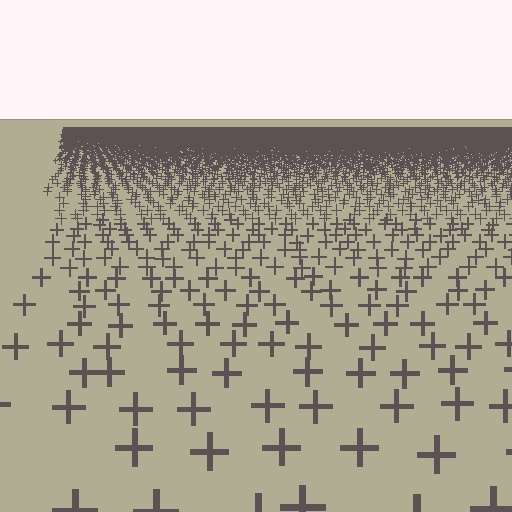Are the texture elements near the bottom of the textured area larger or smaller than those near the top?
Larger. Near the bottom, elements are closer to the viewer and appear at a bigger on-screen size.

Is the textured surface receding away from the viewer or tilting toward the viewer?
The surface is receding away from the viewer. Texture elements get smaller and denser toward the top.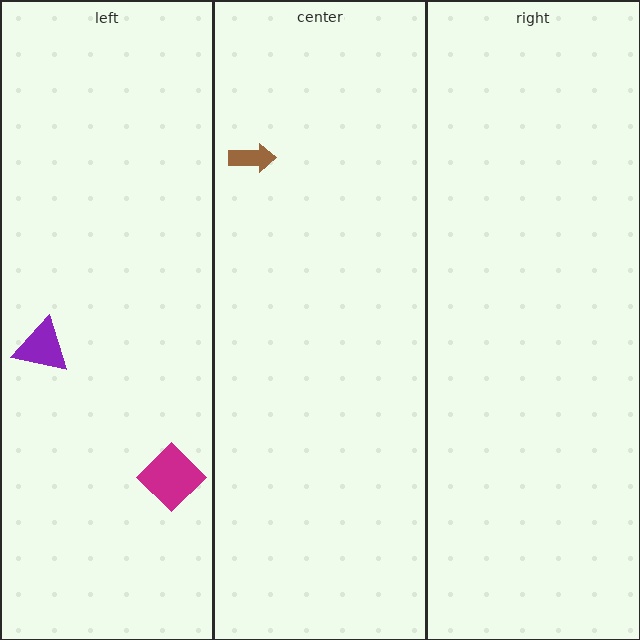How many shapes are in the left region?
2.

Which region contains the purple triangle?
The left region.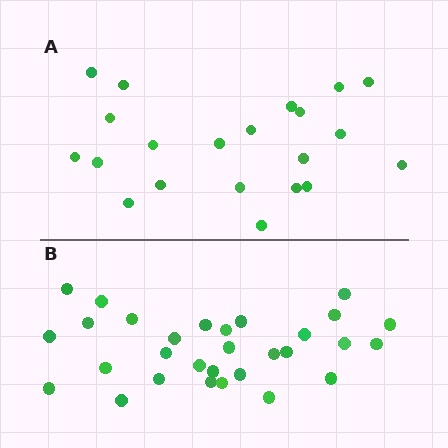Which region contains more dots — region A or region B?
Region B (the bottom region) has more dots.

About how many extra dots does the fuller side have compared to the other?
Region B has roughly 8 or so more dots than region A.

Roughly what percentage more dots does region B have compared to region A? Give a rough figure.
About 45% more.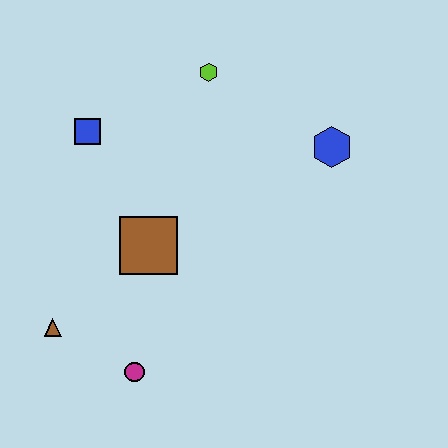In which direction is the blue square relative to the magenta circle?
The blue square is above the magenta circle.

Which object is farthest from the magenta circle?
The lime hexagon is farthest from the magenta circle.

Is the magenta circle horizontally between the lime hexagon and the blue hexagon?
No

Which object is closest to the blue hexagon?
The lime hexagon is closest to the blue hexagon.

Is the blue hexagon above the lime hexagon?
No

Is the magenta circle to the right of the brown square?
No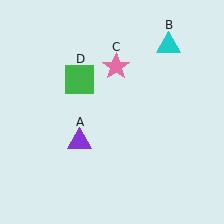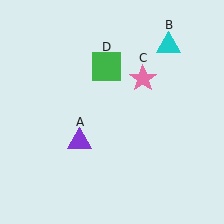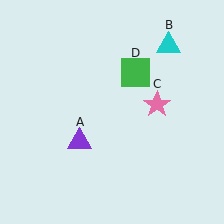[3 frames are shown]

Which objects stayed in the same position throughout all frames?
Purple triangle (object A) and cyan triangle (object B) remained stationary.